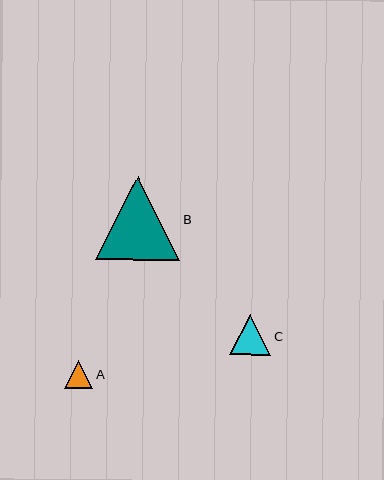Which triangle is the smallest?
Triangle A is the smallest with a size of approximately 29 pixels.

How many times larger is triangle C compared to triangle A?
Triangle C is approximately 1.4 times the size of triangle A.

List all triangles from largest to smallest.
From largest to smallest: B, C, A.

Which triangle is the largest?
Triangle B is the largest with a size of approximately 84 pixels.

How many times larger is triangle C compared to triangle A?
Triangle C is approximately 1.4 times the size of triangle A.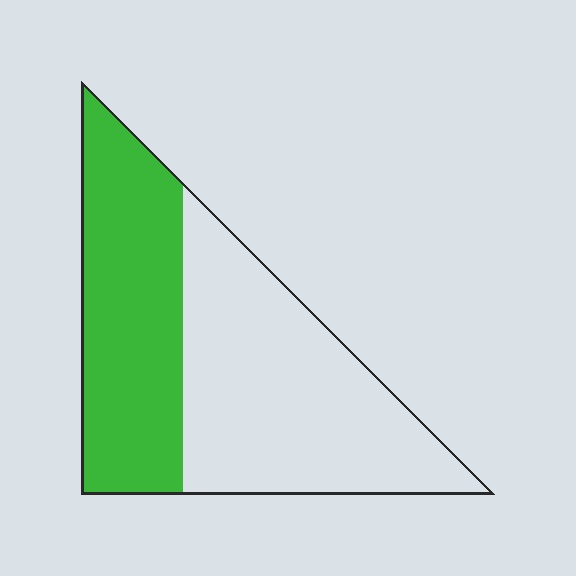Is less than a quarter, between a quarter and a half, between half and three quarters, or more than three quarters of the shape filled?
Between a quarter and a half.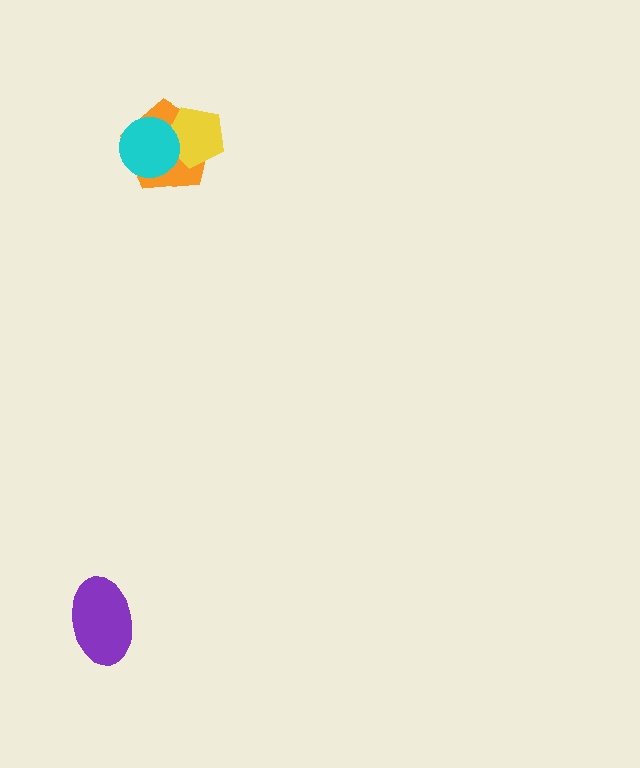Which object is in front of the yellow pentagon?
The cyan circle is in front of the yellow pentagon.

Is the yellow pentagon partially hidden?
Yes, it is partially covered by another shape.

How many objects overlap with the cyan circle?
2 objects overlap with the cyan circle.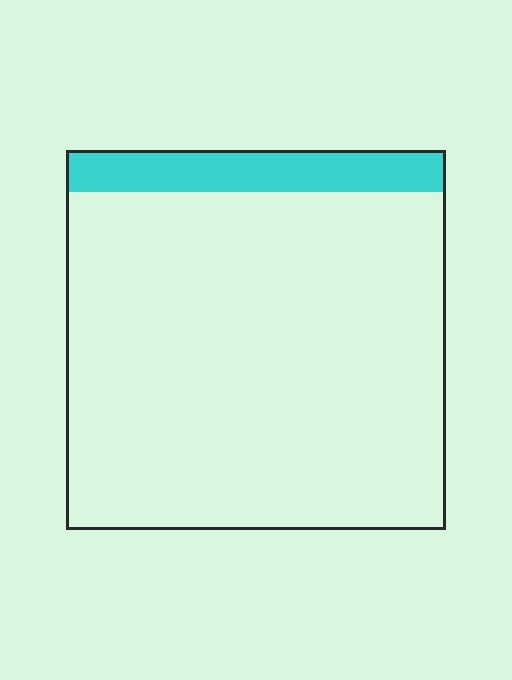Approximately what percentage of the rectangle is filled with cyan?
Approximately 10%.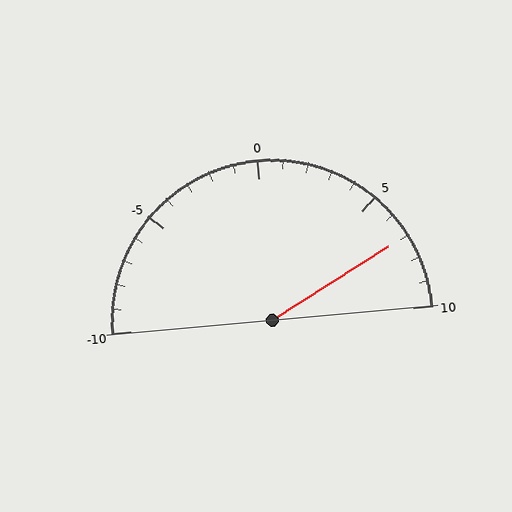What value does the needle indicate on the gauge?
The needle indicates approximately 7.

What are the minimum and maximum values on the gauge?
The gauge ranges from -10 to 10.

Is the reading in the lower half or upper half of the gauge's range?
The reading is in the upper half of the range (-10 to 10).